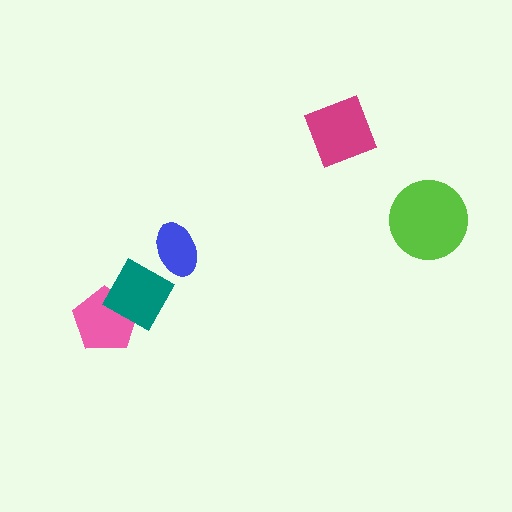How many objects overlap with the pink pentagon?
1 object overlaps with the pink pentagon.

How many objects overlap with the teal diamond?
2 objects overlap with the teal diamond.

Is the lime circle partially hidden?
No, no other shape covers it.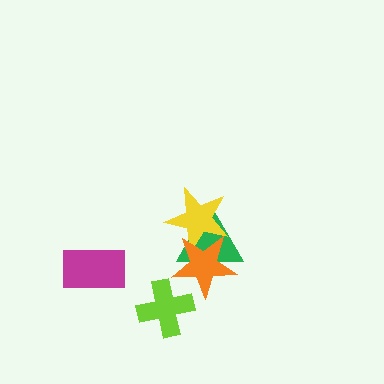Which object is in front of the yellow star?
The orange star is in front of the yellow star.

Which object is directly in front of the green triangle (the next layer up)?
The yellow star is directly in front of the green triangle.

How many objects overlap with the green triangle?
2 objects overlap with the green triangle.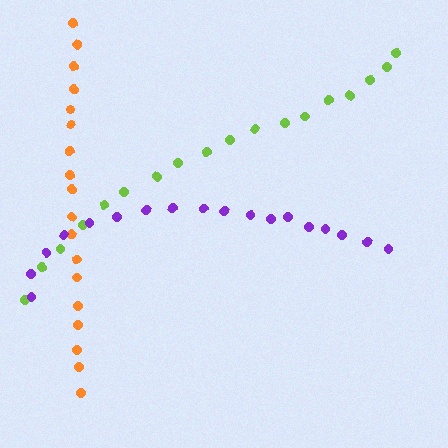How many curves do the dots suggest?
There are 3 distinct paths.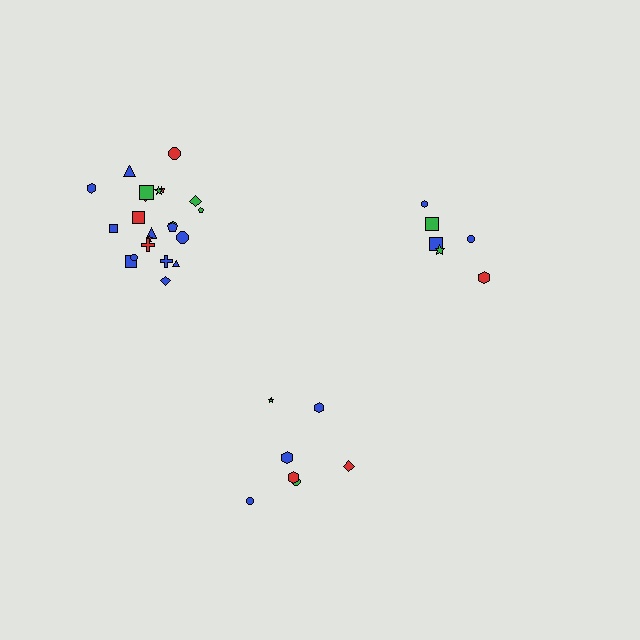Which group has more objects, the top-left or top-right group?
The top-left group.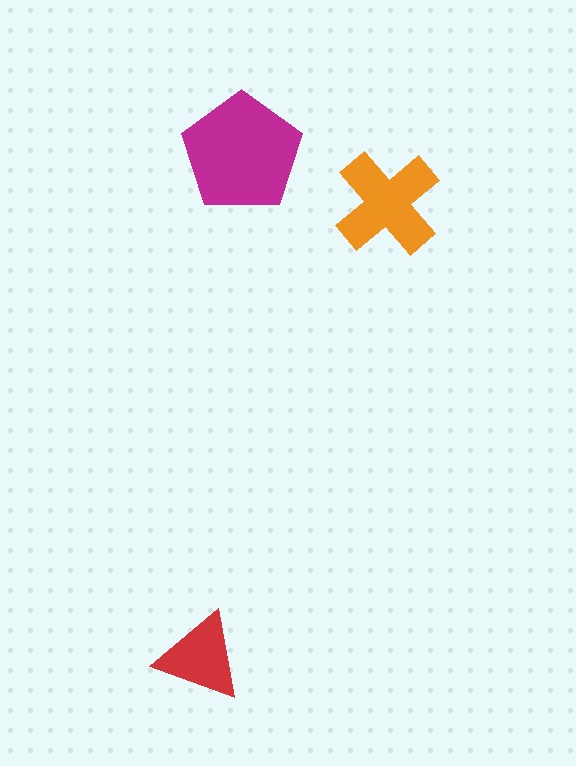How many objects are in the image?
There are 3 objects in the image.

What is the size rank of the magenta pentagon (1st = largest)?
1st.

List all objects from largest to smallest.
The magenta pentagon, the orange cross, the red triangle.